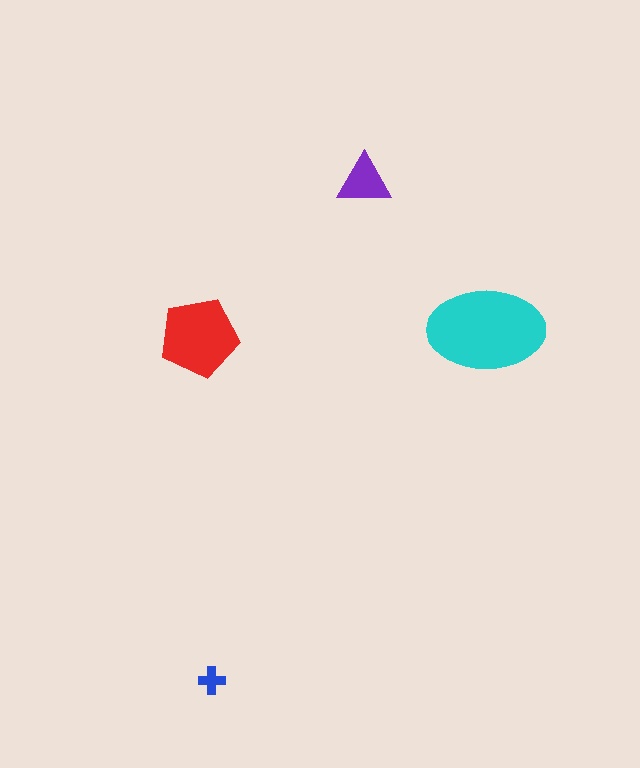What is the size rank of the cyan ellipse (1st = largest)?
1st.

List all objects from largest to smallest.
The cyan ellipse, the red pentagon, the purple triangle, the blue cross.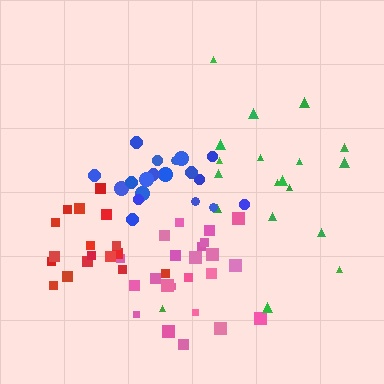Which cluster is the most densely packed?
Pink.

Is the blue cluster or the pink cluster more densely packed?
Pink.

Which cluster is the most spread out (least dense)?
Green.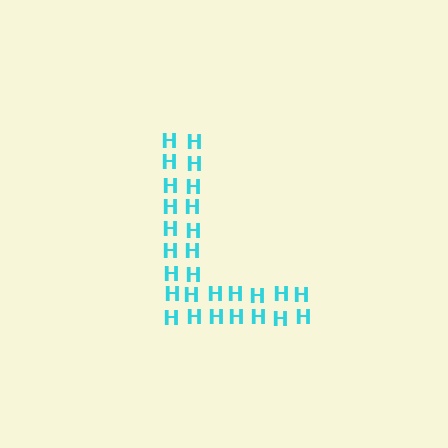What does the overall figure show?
The overall figure shows the letter L.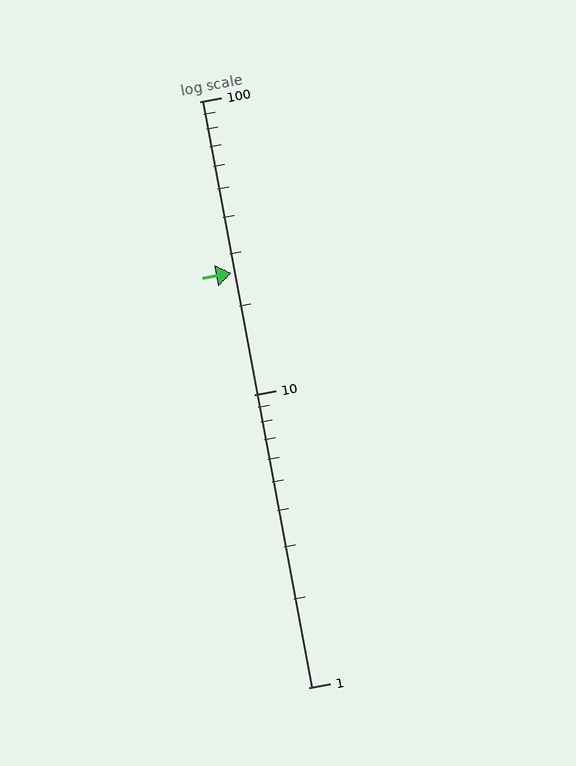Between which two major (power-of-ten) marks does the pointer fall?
The pointer is between 10 and 100.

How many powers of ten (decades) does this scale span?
The scale spans 2 decades, from 1 to 100.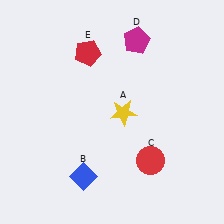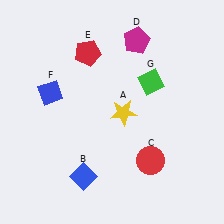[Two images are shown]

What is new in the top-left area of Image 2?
A blue diamond (F) was added in the top-left area of Image 2.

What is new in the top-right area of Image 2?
A green diamond (G) was added in the top-right area of Image 2.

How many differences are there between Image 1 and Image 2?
There are 2 differences between the two images.